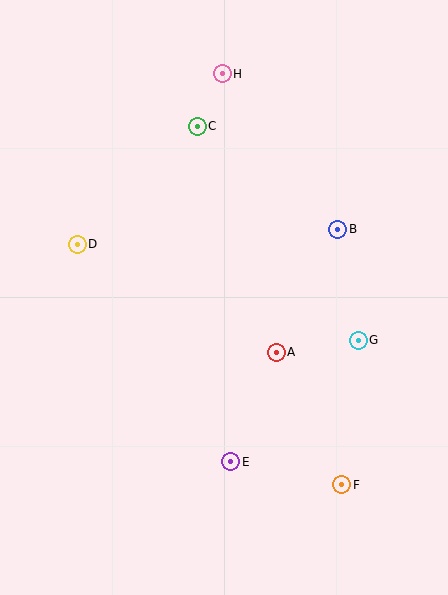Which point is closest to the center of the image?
Point A at (276, 352) is closest to the center.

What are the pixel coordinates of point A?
Point A is at (276, 352).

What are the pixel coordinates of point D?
Point D is at (77, 244).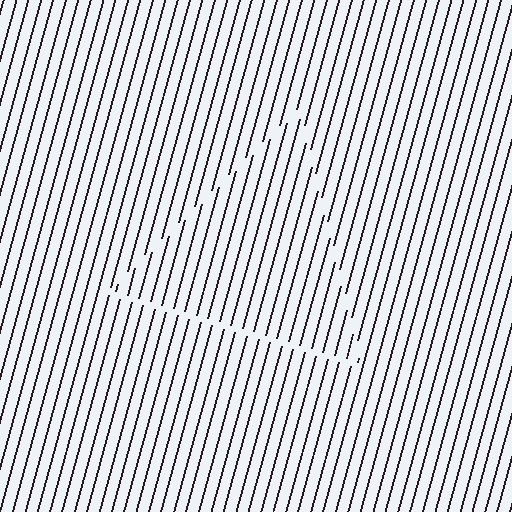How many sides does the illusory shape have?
3 sides — the line-ends trace a triangle.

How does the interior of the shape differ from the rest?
The interior of the shape contains the same grating, shifted by half a period — the contour is defined by the phase discontinuity where line-ends from the inner and outer gratings abut.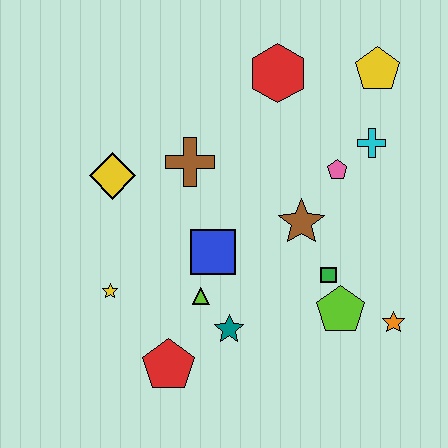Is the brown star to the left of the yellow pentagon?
Yes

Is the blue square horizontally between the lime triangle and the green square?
Yes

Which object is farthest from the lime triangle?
The yellow pentagon is farthest from the lime triangle.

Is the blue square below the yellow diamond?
Yes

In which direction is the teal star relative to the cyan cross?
The teal star is below the cyan cross.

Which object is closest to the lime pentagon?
The green square is closest to the lime pentagon.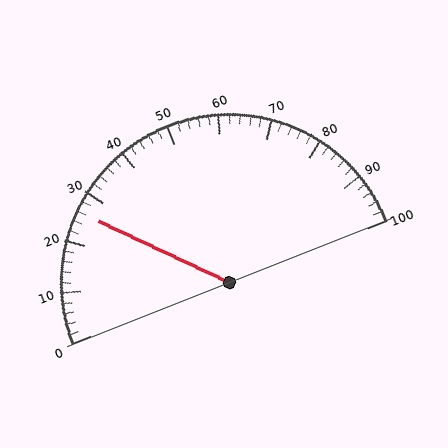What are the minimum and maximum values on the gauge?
The gauge ranges from 0 to 100.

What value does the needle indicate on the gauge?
The needle indicates approximately 26.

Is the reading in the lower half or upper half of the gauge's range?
The reading is in the lower half of the range (0 to 100).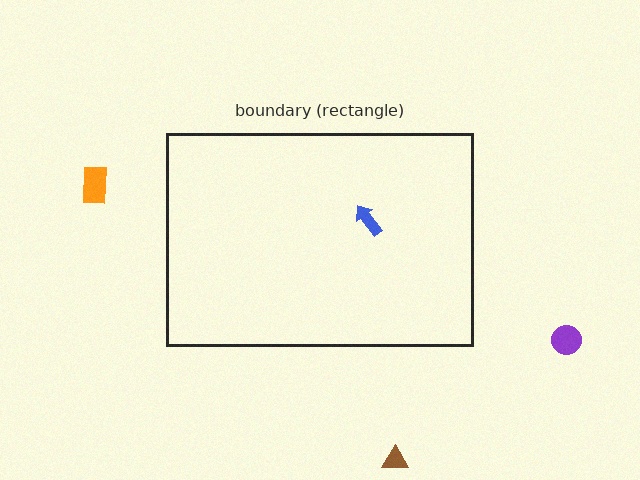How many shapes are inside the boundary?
1 inside, 3 outside.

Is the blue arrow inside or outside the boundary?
Inside.